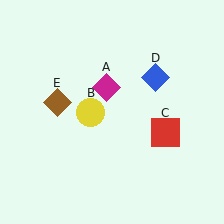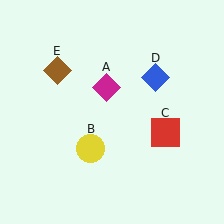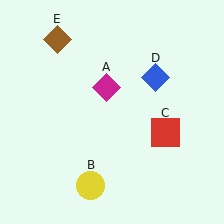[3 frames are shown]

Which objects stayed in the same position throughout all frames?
Magenta diamond (object A) and red square (object C) and blue diamond (object D) remained stationary.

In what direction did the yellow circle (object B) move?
The yellow circle (object B) moved down.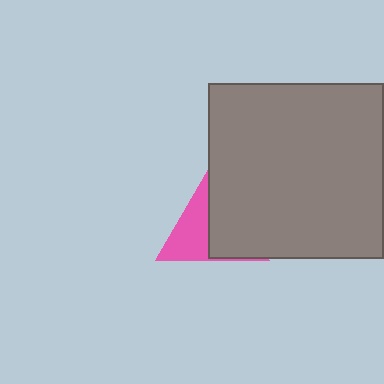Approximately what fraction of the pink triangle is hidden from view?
Roughly 56% of the pink triangle is hidden behind the gray square.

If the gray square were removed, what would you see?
You would see the complete pink triangle.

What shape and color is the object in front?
The object in front is a gray square.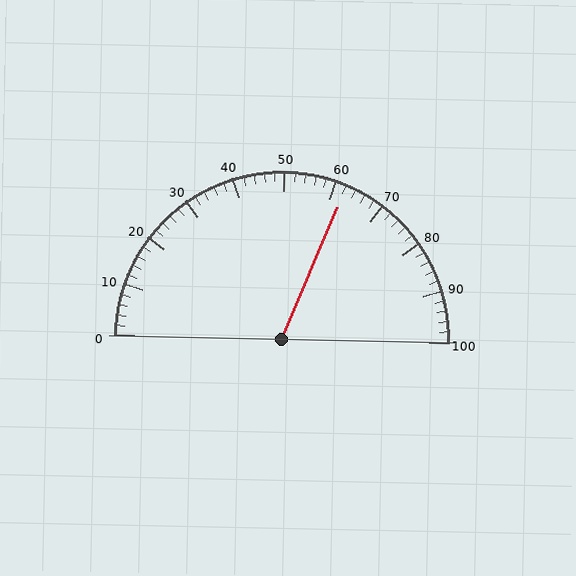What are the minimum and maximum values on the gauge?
The gauge ranges from 0 to 100.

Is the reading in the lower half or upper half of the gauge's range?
The reading is in the upper half of the range (0 to 100).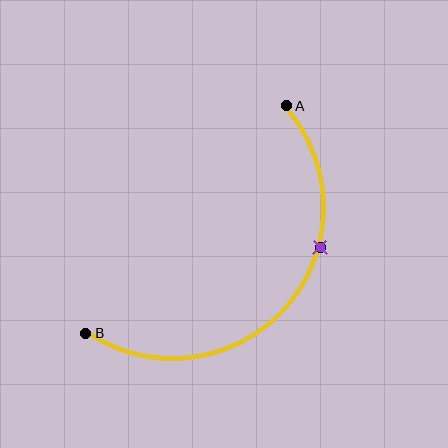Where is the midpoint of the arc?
The arc midpoint is the point on the curve farthest from the straight line joining A and B. It sits below and to the right of that line.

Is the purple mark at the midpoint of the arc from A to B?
No. The purple mark lies on the arc but is closer to endpoint A. The arc midpoint would be at the point on the curve equidistant along the arc from both A and B.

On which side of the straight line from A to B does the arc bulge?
The arc bulges below and to the right of the straight line connecting A and B.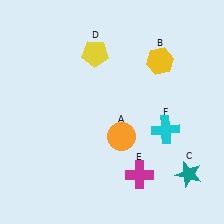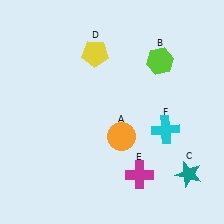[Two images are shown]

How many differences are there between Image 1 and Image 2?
There is 1 difference between the two images.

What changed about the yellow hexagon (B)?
In Image 1, B is yellow. In Image 2, it changed to lime.